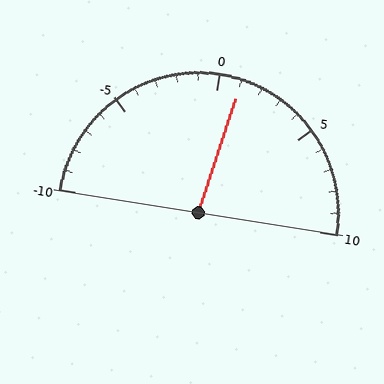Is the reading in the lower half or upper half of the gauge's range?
The reading is in the upper half of the range (-10 to 10).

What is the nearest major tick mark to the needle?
The nearest major tick mark is 0.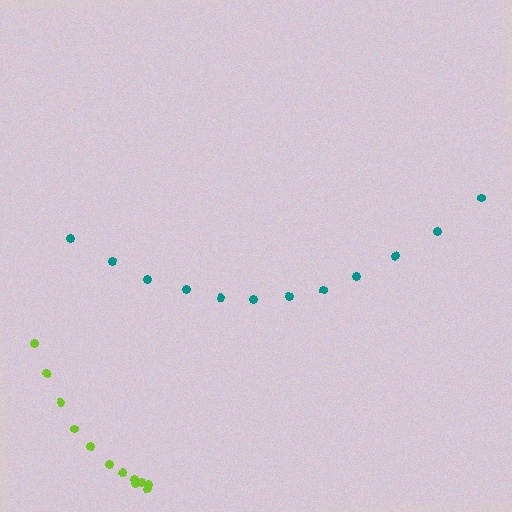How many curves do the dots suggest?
There are 2 distinct paths.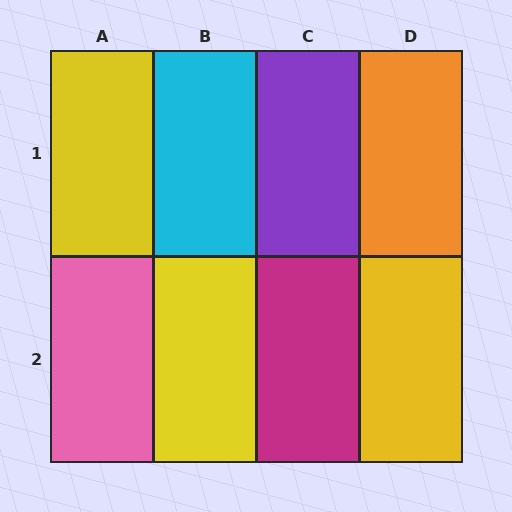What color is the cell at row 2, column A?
Pink.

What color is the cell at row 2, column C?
Magenta.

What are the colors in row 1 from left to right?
Yellow, cyan, purple, orange.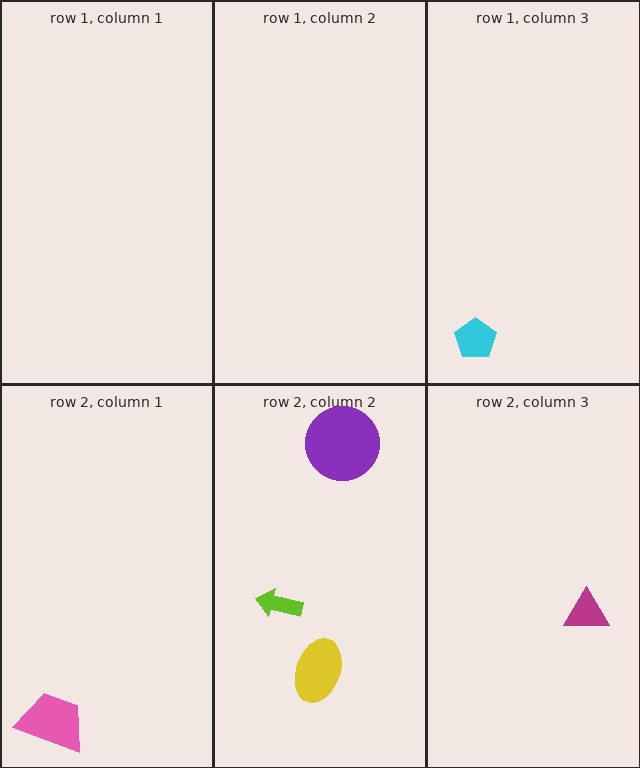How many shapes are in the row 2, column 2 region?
3.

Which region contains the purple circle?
The row 2, column 2 region.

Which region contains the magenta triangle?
The row 2, column 3 region.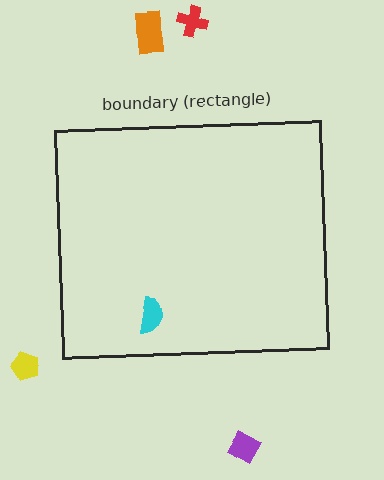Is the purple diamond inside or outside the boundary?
Outside.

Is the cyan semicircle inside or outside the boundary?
Inside.